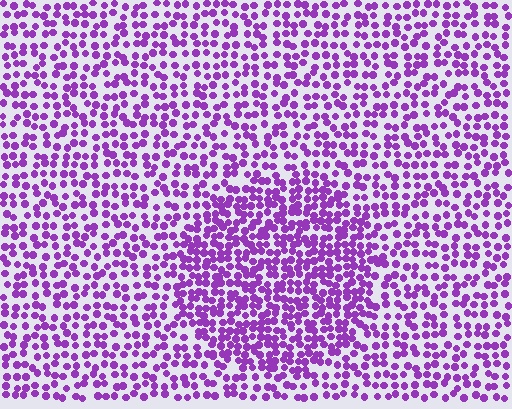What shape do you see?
I see a circle.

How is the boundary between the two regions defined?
The boundary is defined by a change in element density (approximately 1.7x ratio). All elements are the same color, size, and shape.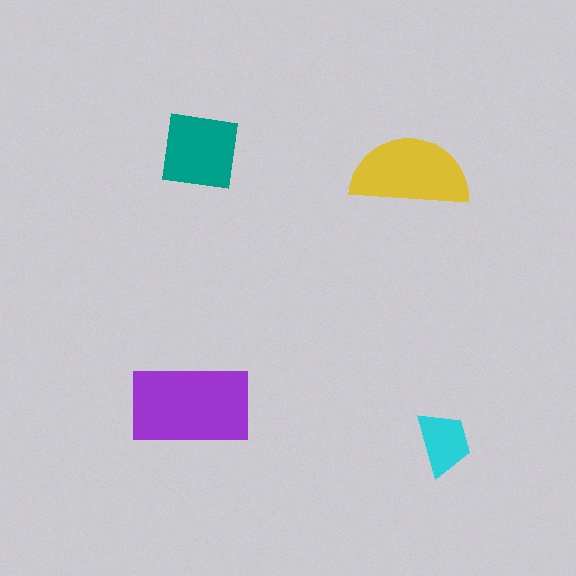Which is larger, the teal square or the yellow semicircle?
The yellow semicircle.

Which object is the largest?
The purple rectangle.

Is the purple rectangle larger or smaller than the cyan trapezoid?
Larger.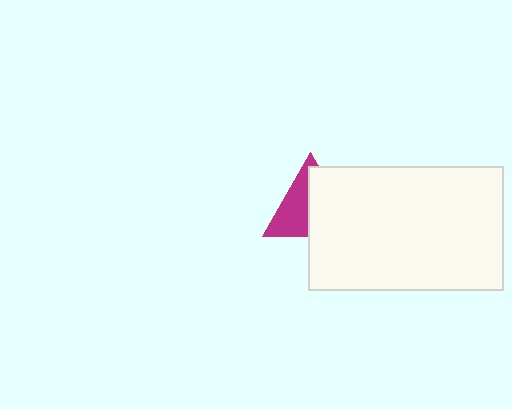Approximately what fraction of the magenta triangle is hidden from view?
Roughly 54% of the magenta triangle is hidden behind the white rectangle.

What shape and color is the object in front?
The object in front is a white rectangle.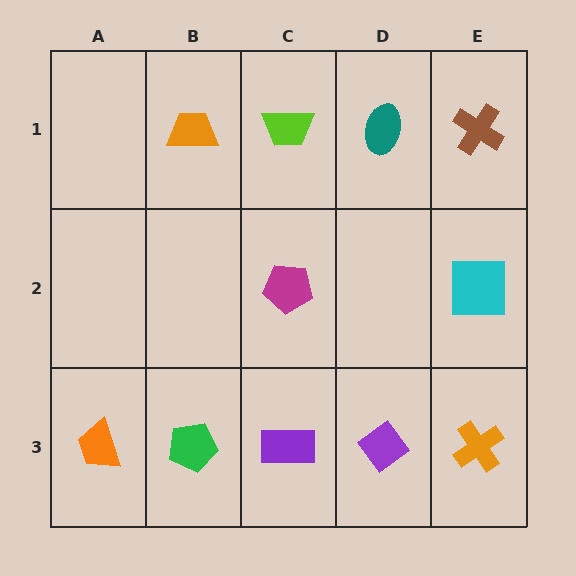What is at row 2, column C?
A magenta pentagon.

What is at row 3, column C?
A purple rectangle.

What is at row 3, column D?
A purple diamond.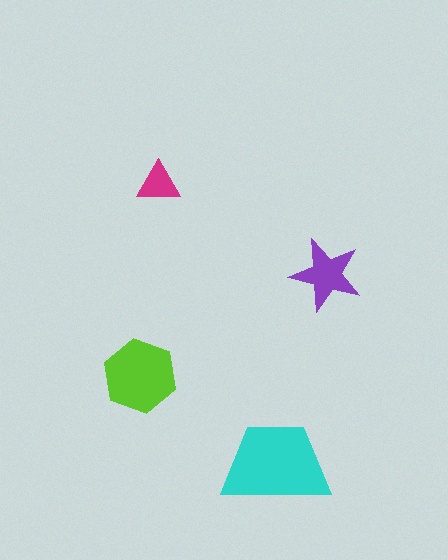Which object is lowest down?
The cyan trapezoid is bottommost.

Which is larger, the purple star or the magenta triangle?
The purple star.